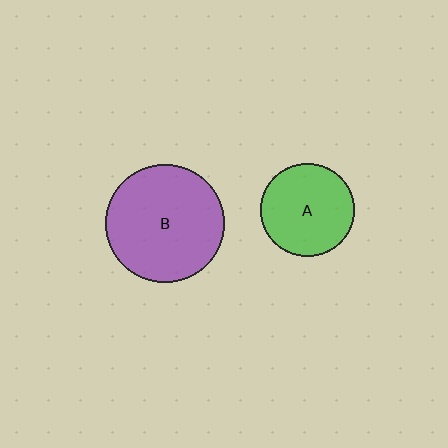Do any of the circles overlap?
No, none of the circles overlap.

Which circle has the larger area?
Circle B (purple).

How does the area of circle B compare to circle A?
Approximately 1.6 times.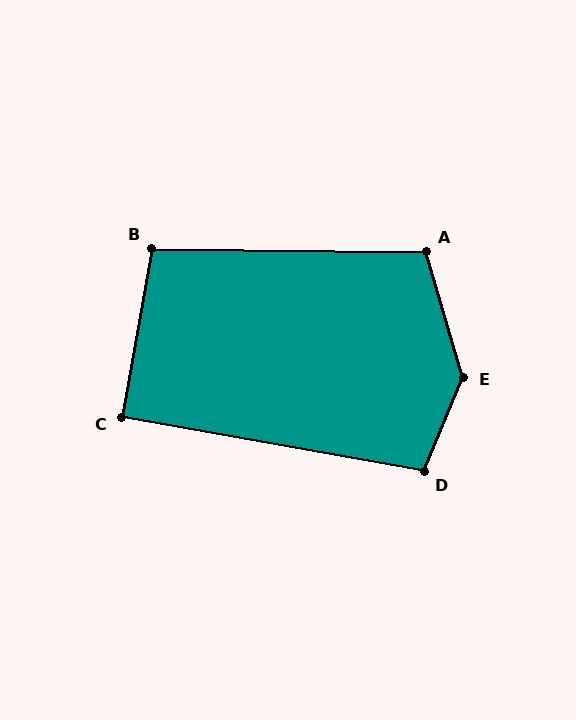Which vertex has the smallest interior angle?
C, at approximately 90 degrees.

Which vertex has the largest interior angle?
E, at approximately 141 degrees.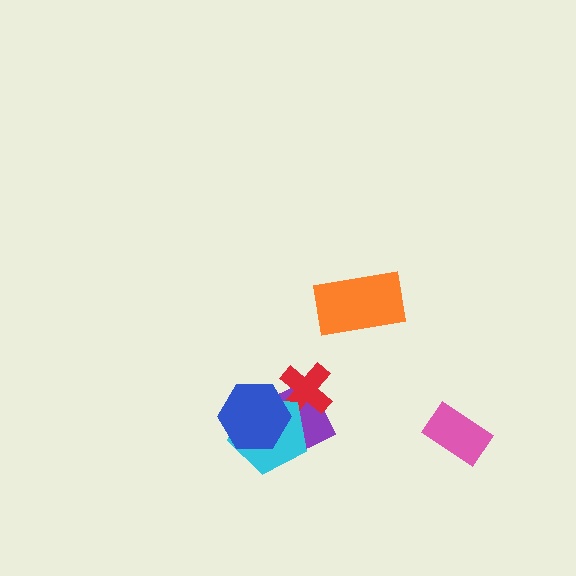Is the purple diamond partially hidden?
Yes, it is partially covered by another shape.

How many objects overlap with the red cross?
2 objects overlap with the red cross.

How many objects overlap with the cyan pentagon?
3 objects overlap with the cyan pentagon.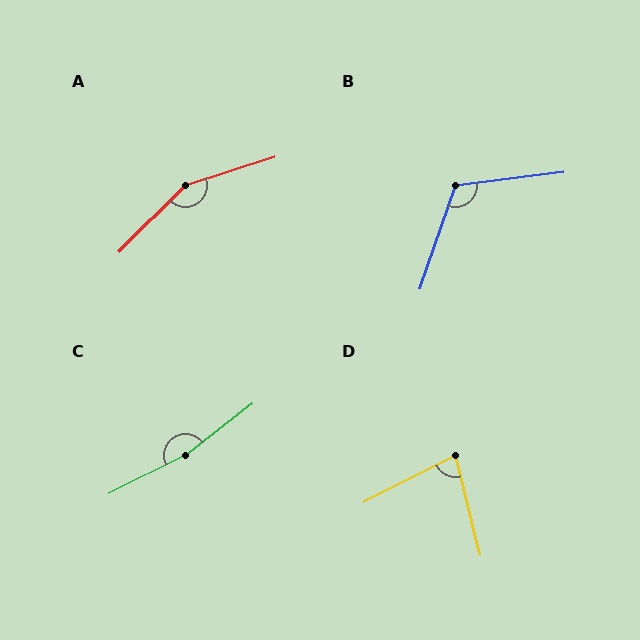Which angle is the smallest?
D, at approximately 77 degrees.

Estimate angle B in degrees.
Approximately 116 degrees.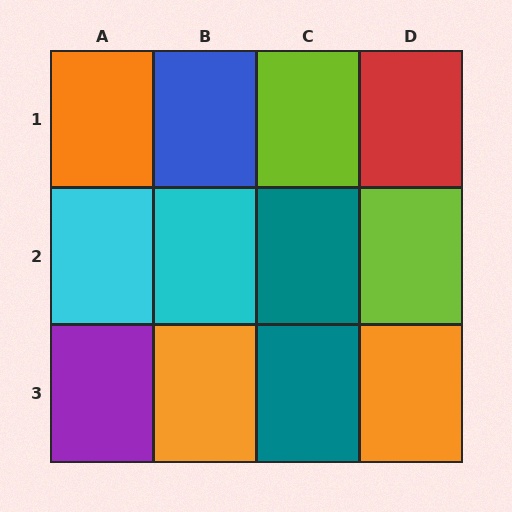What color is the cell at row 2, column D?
Lime.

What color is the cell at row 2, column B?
Cyan.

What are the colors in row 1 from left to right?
Orange, blue, lime, red.